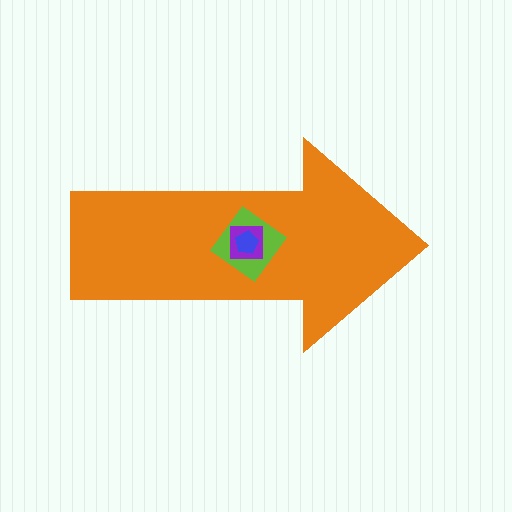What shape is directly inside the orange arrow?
The lime diamond.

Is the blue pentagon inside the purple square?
Yes.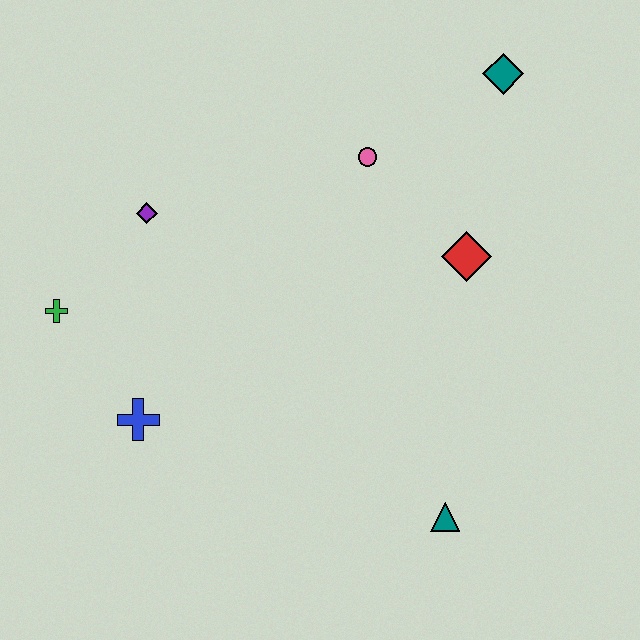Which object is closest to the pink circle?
The red diamond is closest to the pink circle.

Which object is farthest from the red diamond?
The green cross is farthest from the red diamond.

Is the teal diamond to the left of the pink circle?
No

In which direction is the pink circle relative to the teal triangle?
The pink circle is above the teal triangle.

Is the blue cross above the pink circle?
No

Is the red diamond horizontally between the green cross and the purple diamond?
No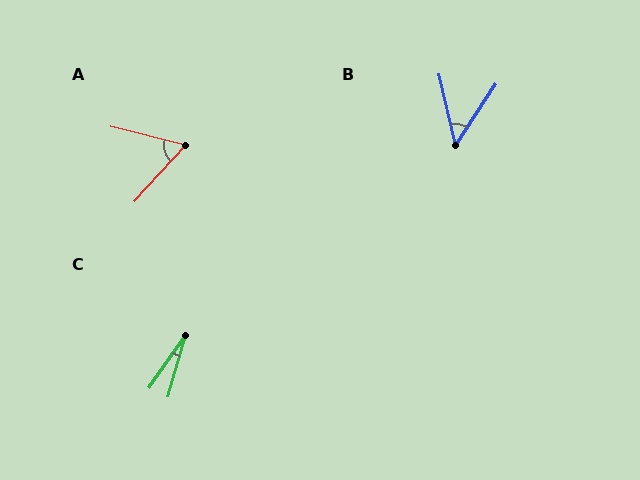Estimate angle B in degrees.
Approximately 46 degrees.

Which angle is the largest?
A, at approximately 62 degrees.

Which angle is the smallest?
C, at approximately 19 degrees.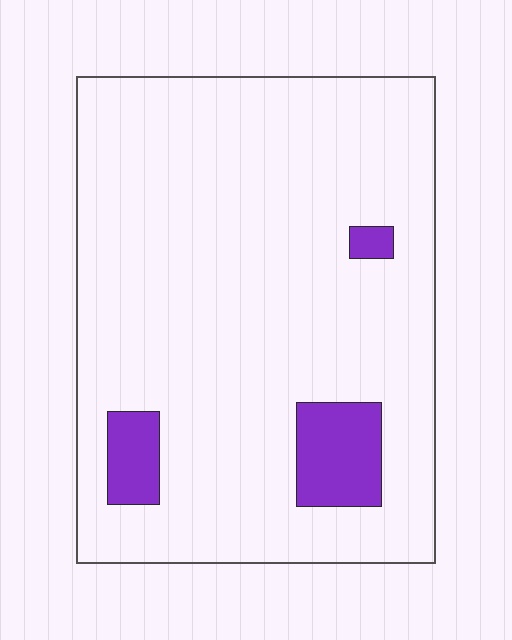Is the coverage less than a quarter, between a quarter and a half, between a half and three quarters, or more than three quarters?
Less than a quarter.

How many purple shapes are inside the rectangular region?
3.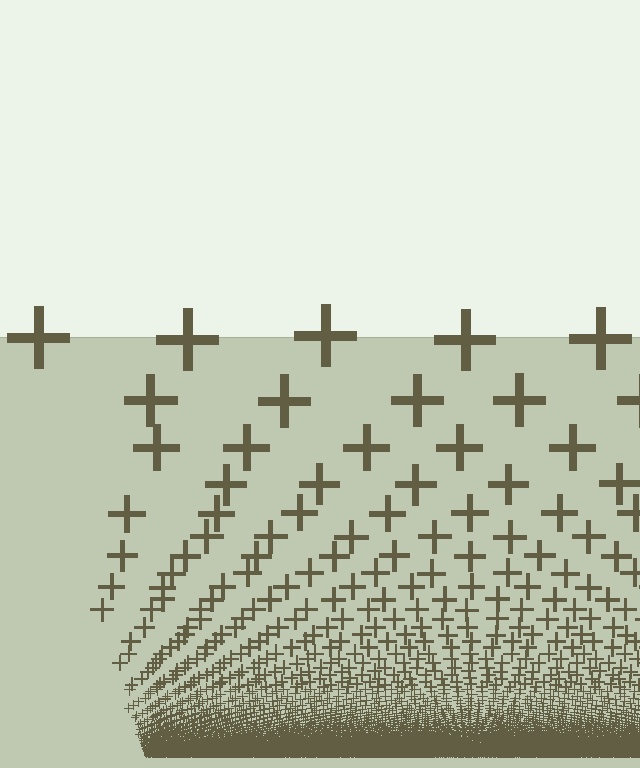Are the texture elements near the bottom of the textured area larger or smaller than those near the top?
Smaller. The gradient is inverted — elements near the bottom are smaller and denser.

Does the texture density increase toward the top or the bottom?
Density increases toward the bottom.